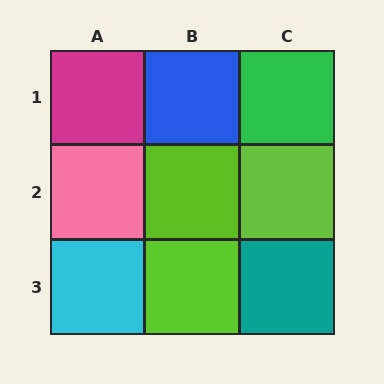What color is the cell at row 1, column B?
Blue.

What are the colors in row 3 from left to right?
Cyan, lime, teal.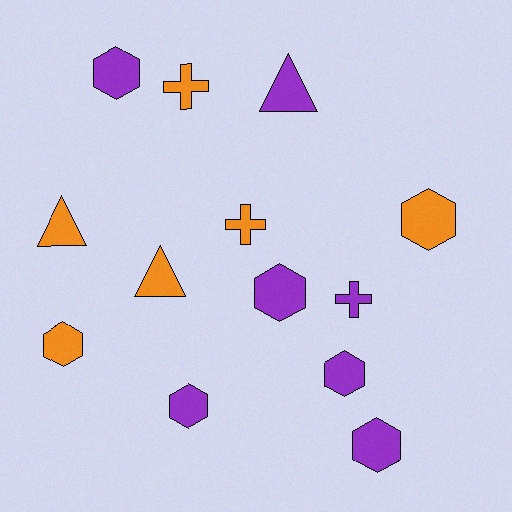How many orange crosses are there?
There are 2 orange crosses.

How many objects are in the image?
There are 13 objects.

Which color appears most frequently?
Purple, with 7 objects.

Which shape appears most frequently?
Hexagon, with 7 objects.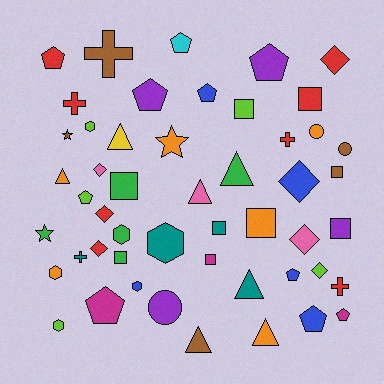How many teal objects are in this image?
There are 4 teal objects.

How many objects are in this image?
There are 50 objects.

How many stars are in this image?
There are 3 stars.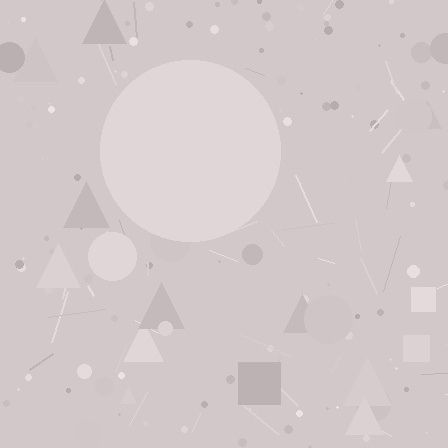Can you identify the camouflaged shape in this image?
The camouflaged shape is a circle.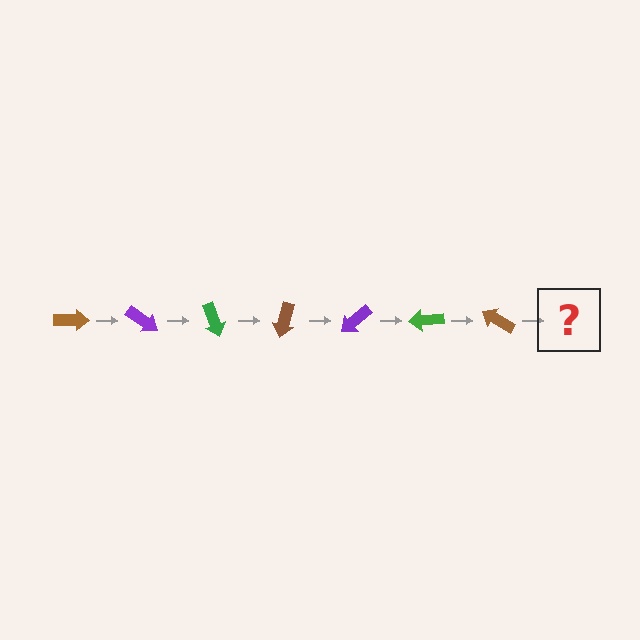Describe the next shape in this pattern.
It should be a purple arrow, rotated 245 degrees from the start.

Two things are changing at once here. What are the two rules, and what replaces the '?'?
The two rules are that it rotates 35 degrees each step and the color cycles through brown, purple, and green. The '?' should be a purple arrow, rotated 245 degrees from the start.